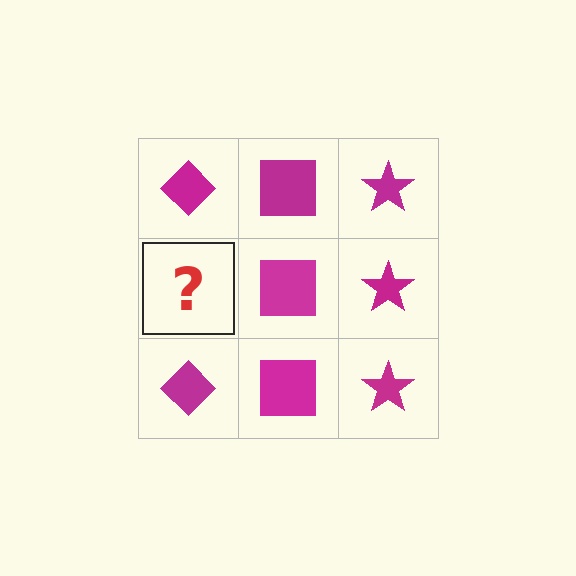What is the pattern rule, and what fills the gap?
The rule is that each column has a consistent shape. The gap should be filled with a magenta diamond.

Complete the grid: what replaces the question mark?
The question mark should be replaced with a magenta diamond.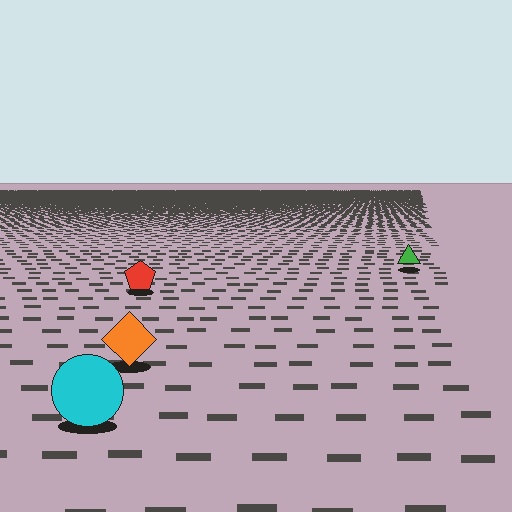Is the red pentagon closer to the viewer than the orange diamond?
No. The orange diamond is closer — you can tell from the texture gradient: the ground texture is coarser near it.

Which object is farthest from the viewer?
The green triangle is farthest from the viewer. It appears smaller and the ground texture around it is denser.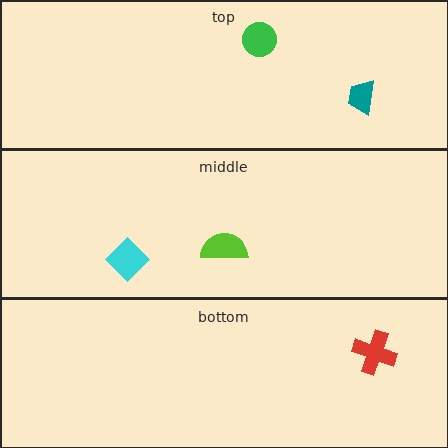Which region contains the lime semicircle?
The middle region.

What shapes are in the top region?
The teal trapezoid, the green circle.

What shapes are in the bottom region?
The red cross.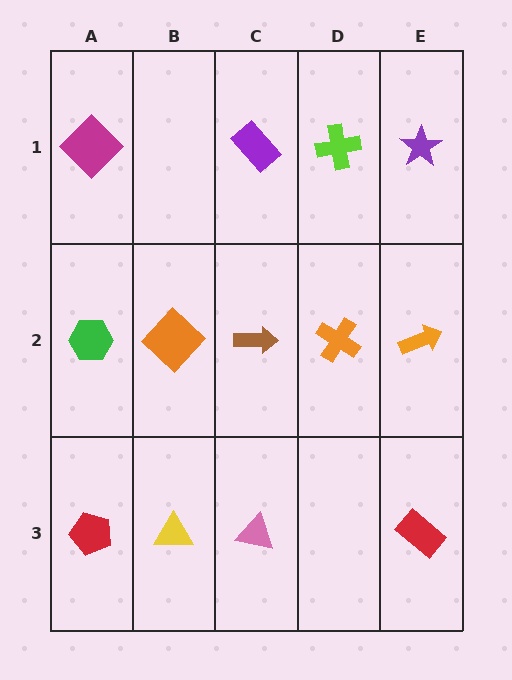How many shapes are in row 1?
4 shapes.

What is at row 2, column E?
An orange arrow.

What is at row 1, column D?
A lime cross.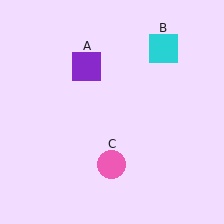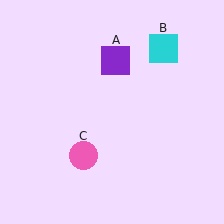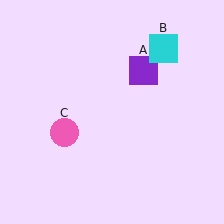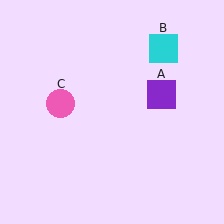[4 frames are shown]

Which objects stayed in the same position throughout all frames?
Cyan square (object B) remained stationary.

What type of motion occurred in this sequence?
The purple square (object A), pink circle (object C) rotated clockwise around the center of the scene.